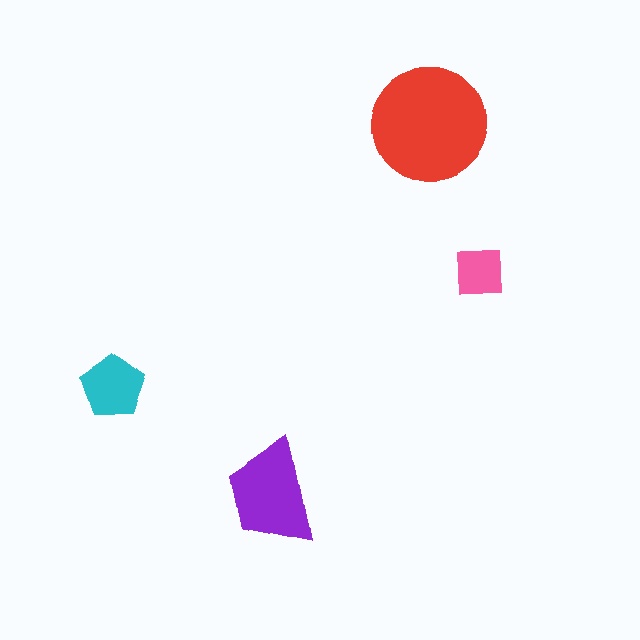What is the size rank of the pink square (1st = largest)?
4th.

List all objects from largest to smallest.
The red circle, the purple trapezoid, the cyan pentagon, the pink square.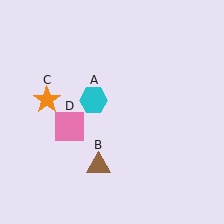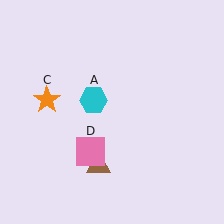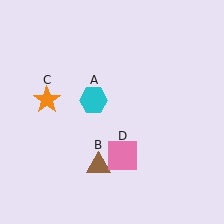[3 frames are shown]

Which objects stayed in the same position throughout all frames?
Cyan hexagon (object A) and brown triangle (object B) and orange star (object C) remained stationary.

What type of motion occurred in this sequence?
The pink square (object D) rotated counterclockwise around the center of the scene.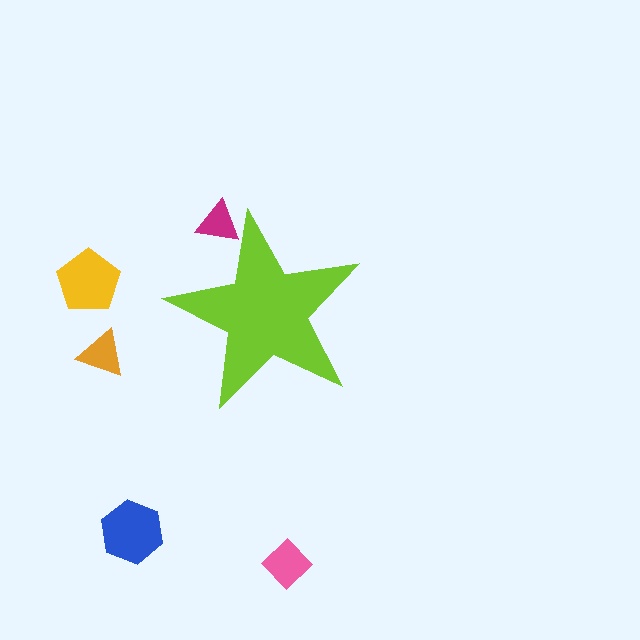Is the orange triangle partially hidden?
No, the orange triangle is fully visible.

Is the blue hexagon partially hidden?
No, the blue hexagon is fully visible.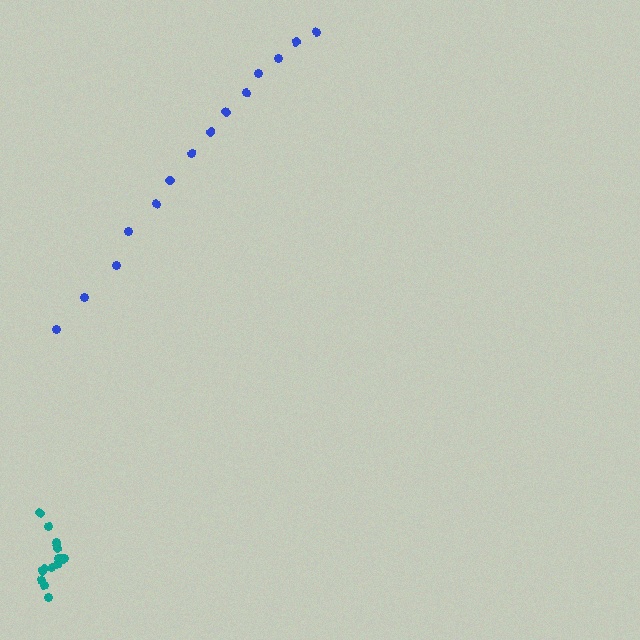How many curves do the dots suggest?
There are 2 distinct paths.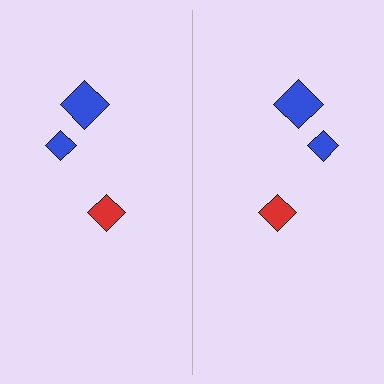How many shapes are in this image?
There are 6 shapes in this image.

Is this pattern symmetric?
Yes, this pattern has bilateral (reflection) symmetry.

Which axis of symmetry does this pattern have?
The pattern has a vertical axis of symmetry running through the center of the image.